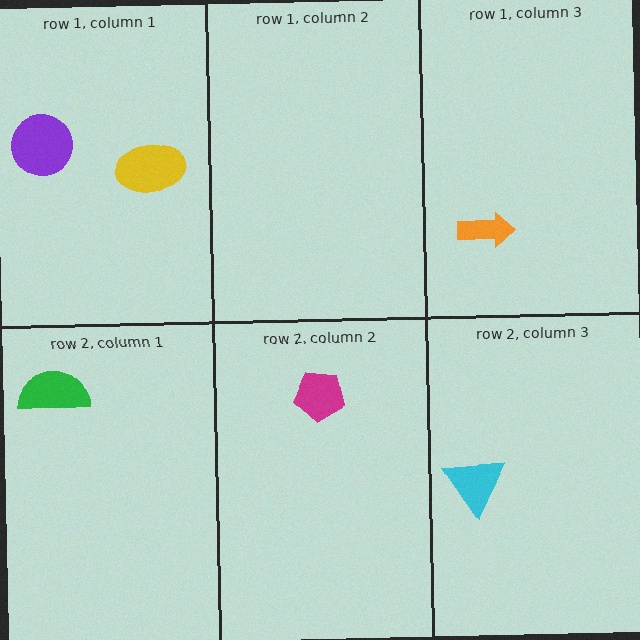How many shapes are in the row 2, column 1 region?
1.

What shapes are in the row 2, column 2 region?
The magenta pentagon.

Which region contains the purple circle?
The row 1, column 1 region.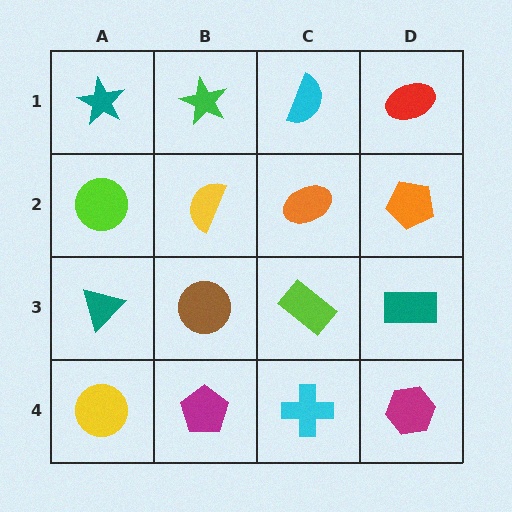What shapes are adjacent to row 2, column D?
A red ellipse (row 1, column D), a teal rectangle (row 3, column D), an orange ellipse (row 2, column C).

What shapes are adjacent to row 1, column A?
A lime circle (row 2, column A), a green star (row 1, column B).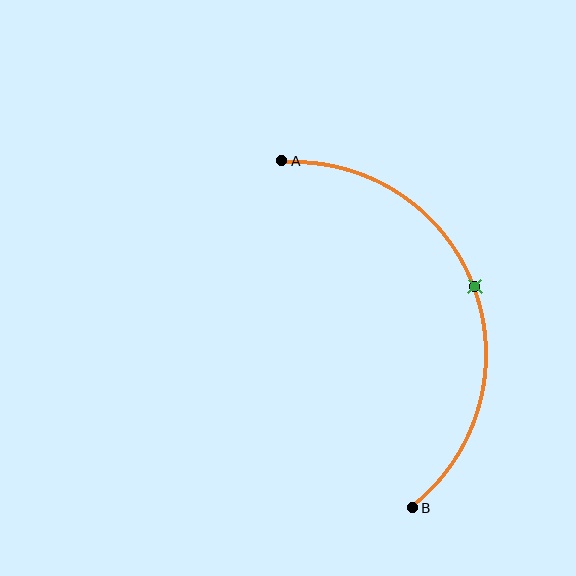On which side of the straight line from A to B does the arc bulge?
The arc bulges to the right of the straight line connecting A and B.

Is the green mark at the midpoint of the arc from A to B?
Yes. The green mark lies on the arc at equal arc-length from both A and B — it is the arc midpoint.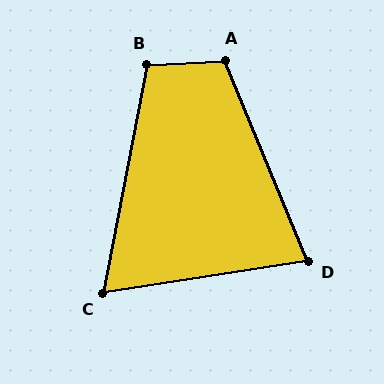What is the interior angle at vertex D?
Approximately 76 degrees (acute).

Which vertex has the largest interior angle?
A, at approximately 110 degrees.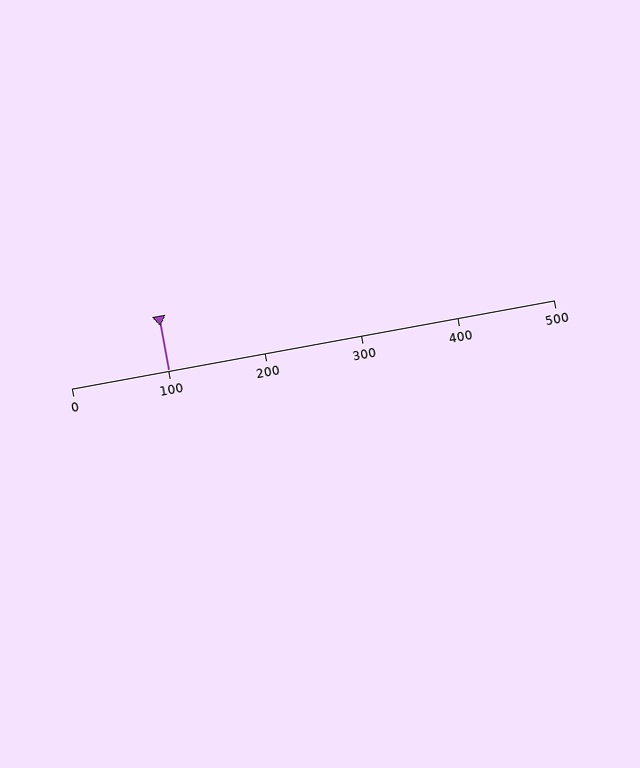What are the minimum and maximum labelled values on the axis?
The axis runs from 0 to 500.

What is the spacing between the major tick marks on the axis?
The major ticks are spaced 100 apart.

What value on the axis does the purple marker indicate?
The marker indicates approximately 100.